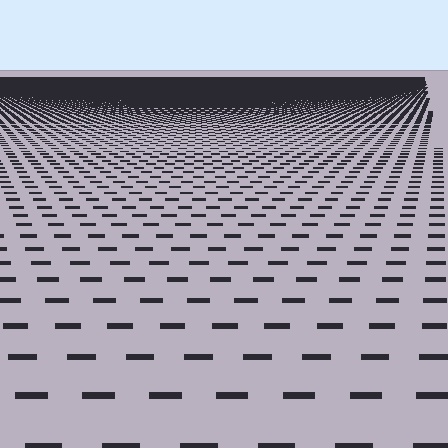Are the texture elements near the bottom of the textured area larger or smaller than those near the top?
Larger. Near the bottom, elements are closer to the viewer and appear at a bigger on-screen size.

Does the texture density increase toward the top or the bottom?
Density increases toward the top.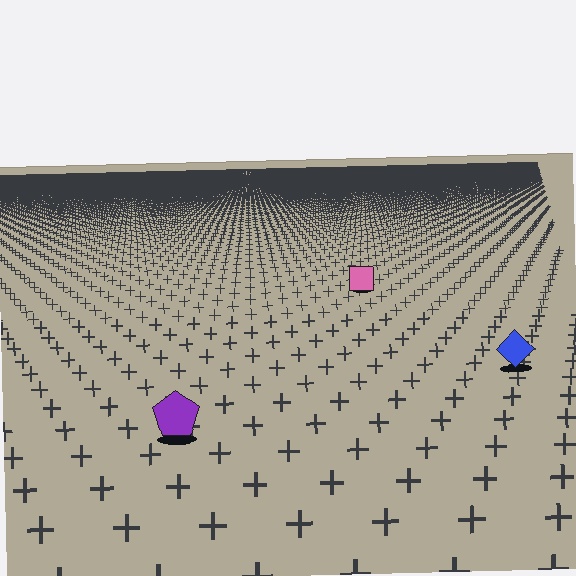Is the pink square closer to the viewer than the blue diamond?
No. The blue diamond is closer — you can tell from the texture gradient: the ground texture is coarser near it.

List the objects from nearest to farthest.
From nearest to farthest: the purple pentagon, the blue diamond, the pink square.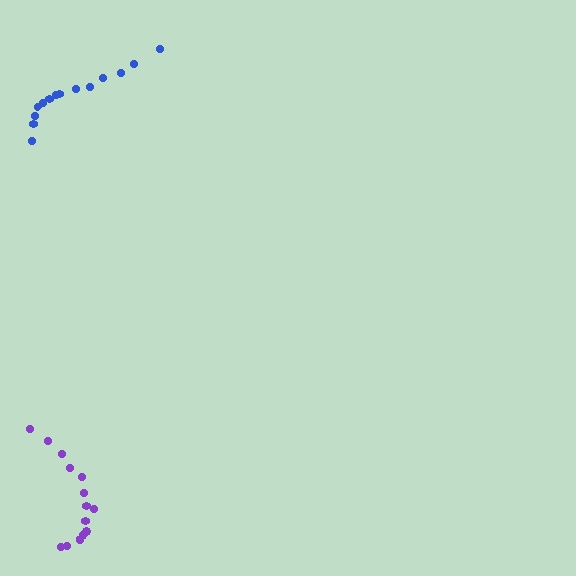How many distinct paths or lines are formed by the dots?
There are 2 distinct paths.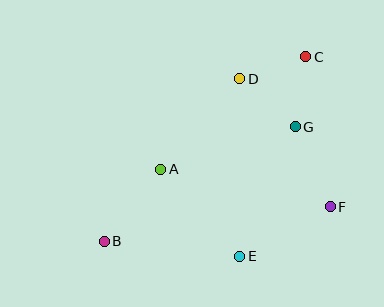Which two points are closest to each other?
Points C and D are closest to each other.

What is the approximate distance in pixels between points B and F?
The distance between B and F is approximately 229 pixels.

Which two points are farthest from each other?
Points B and C are farthest from each other.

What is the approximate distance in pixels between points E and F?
The distance between E and F is approximately 103 pixels.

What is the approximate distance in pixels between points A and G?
The distance between A and G is approximately 141 pixels.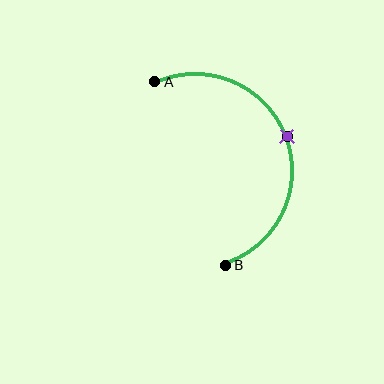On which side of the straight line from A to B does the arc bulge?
The arc bulges to the right of the straight line connecting A and B.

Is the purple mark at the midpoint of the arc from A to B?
Yes. The purple mark lies on the arc at equal arc-length from both A and B — it is the arc midpoint.